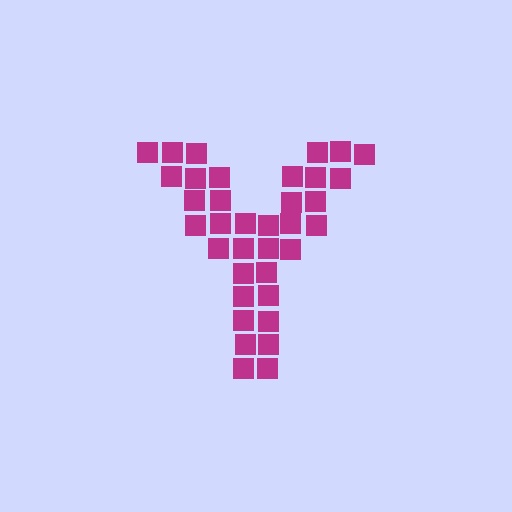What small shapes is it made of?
It is made of small squares.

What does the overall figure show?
The overall figure shows the letter Y.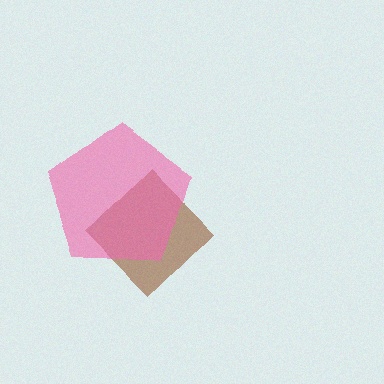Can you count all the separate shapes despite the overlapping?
Yes, there are 2 separate shapes.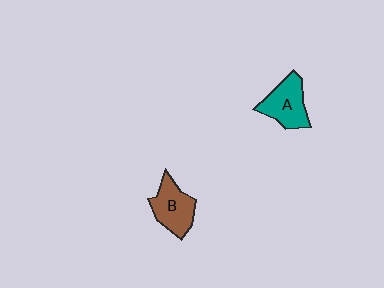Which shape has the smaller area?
Shape B (brown).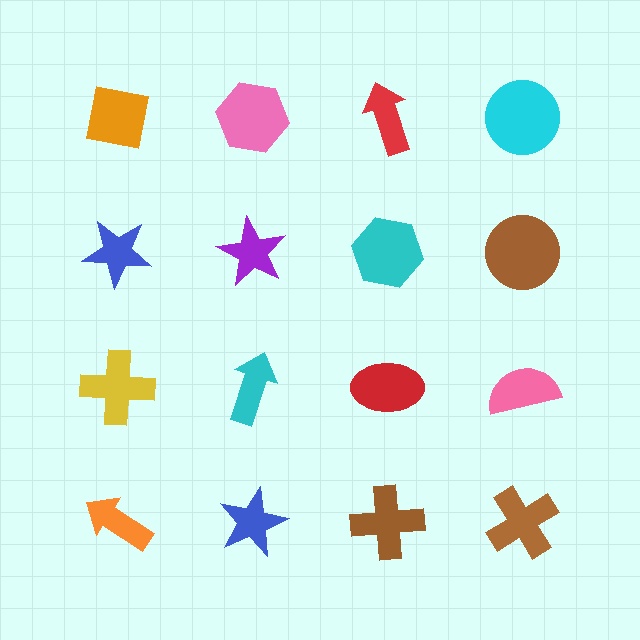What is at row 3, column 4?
A pink semicircle.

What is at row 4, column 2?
A blue star.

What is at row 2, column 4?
A brown circle.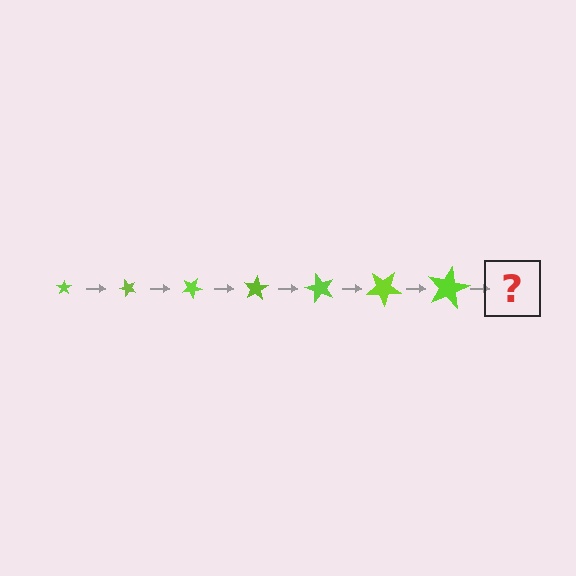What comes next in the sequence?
The next element should be a star, larger than the previous one and rotated 350 degrees from the start.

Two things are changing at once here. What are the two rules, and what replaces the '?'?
The two rules are that the star grows larger each step and it rotates 50 degrees each step. The '?' should be a star, larger than the previous one and rotated 350 degrees from the start.